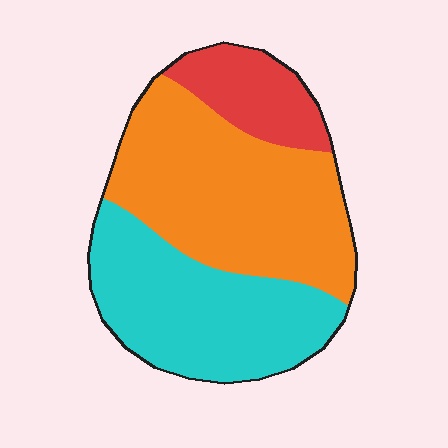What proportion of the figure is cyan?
Cyan takes up between a quarter and a half of the figure.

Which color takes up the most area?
Orange, at roughly 45%.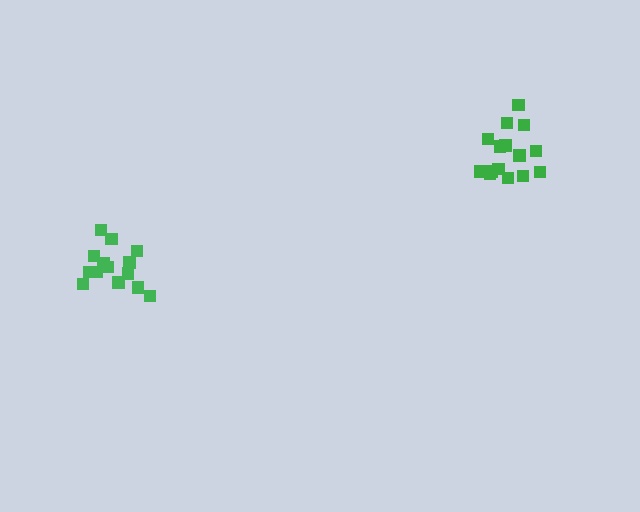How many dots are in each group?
Group 1: 15 dots, Group 2: 14 dots (29 total).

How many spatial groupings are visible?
There are 2 spatial groupings.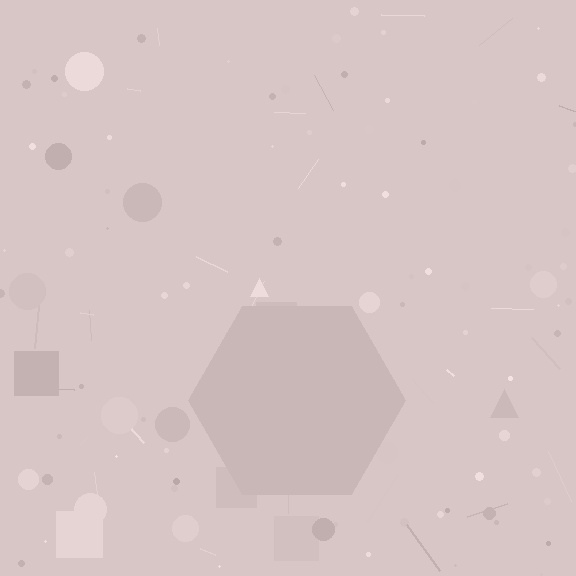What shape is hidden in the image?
A hexagon is hidden in the image.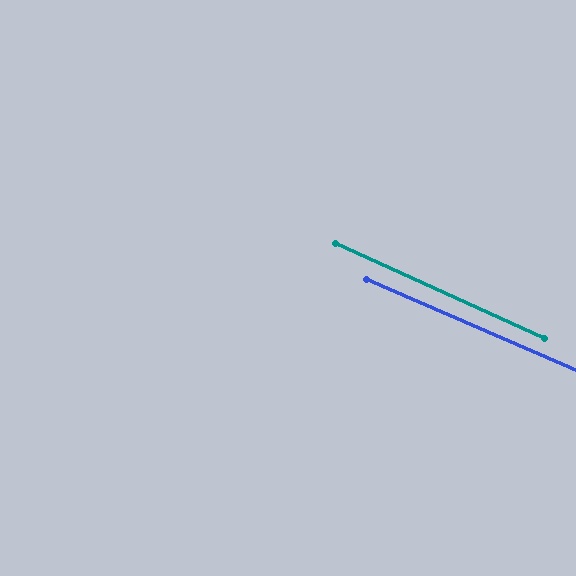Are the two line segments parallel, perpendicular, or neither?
Parallel — their directions differ by only 1.0°.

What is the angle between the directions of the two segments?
Approximately 1 degree.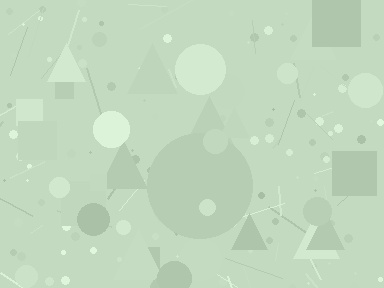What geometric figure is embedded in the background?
A circle is embedded in the background.